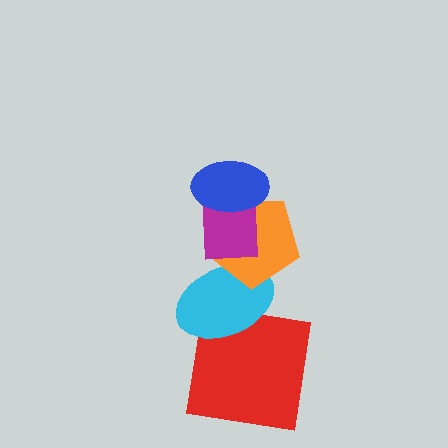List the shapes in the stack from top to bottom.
From top to bottom: the blue ellipse, the magenta rectangle, the orange pentagon, the cyan ellipse, the red square.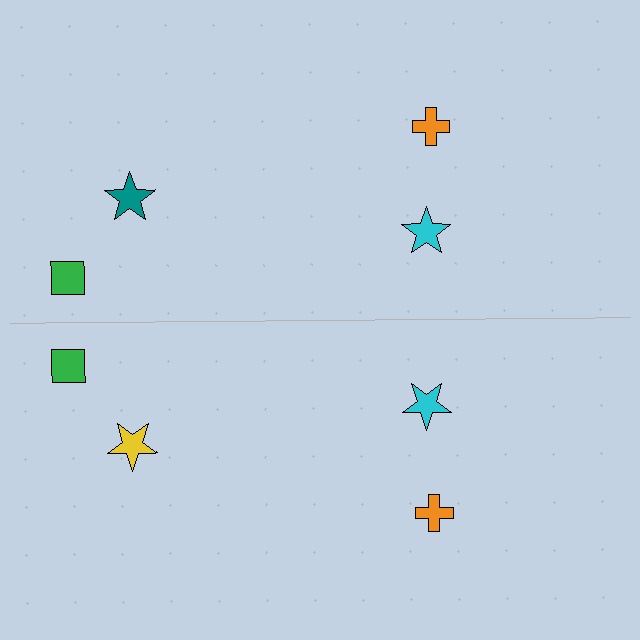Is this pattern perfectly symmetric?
No, the pattern is not perfectly symmetric. The yellow star on the bottom side breaks the symmetry — its mirror counterpart is teal.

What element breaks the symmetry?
The yellow star on the bottom side breaks the symmetry — its mirror counterpart is teal.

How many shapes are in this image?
There are 8 shapes in this image.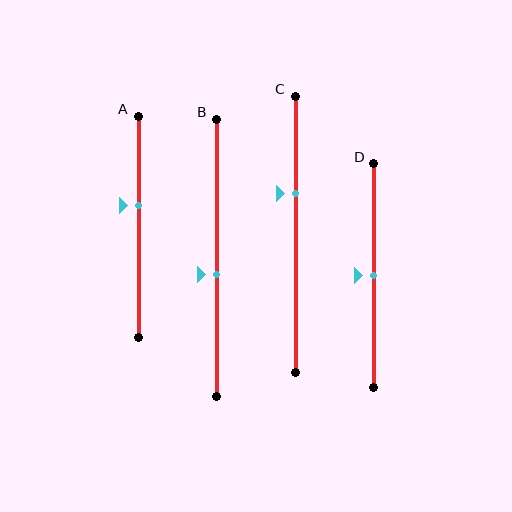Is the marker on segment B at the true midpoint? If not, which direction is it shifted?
No, the marker on segment B is shifted downward by about 6% of the segment length.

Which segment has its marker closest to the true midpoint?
Segment D has its marker closest to the true midpoint.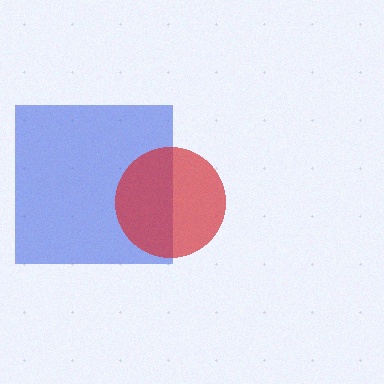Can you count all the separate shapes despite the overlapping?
Yes, there are 2 separate shapes.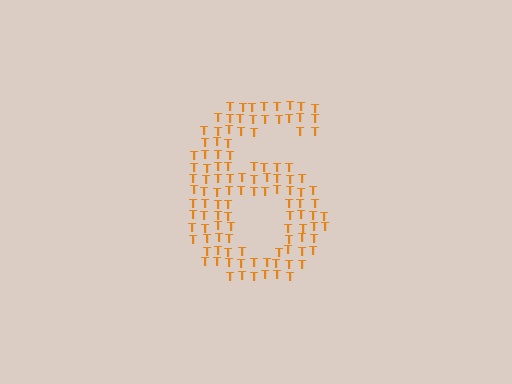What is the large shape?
The large shape is the digit 6.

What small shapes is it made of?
It is made of small letter T's.